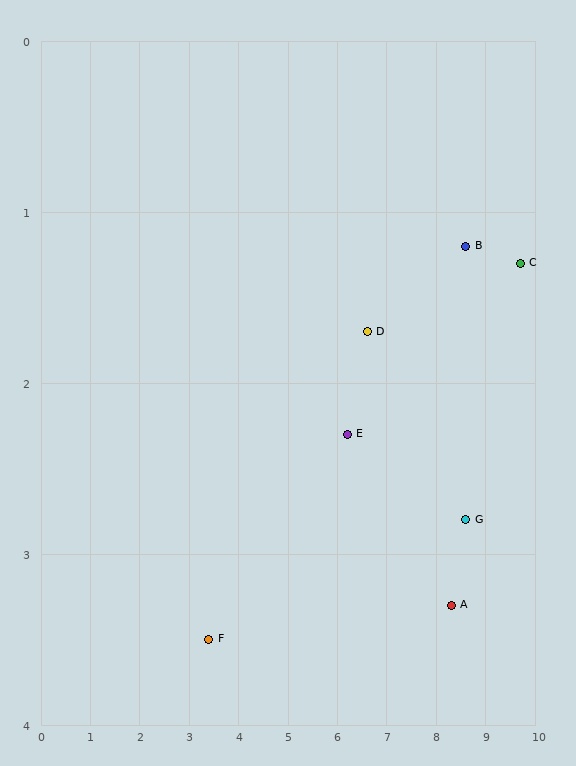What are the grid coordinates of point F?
Point F is at approximately (3.4, 3.5).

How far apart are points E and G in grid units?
Points E and G are about 2.5 grid units apart.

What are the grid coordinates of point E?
Point E is at approximately (6.2, 2.3).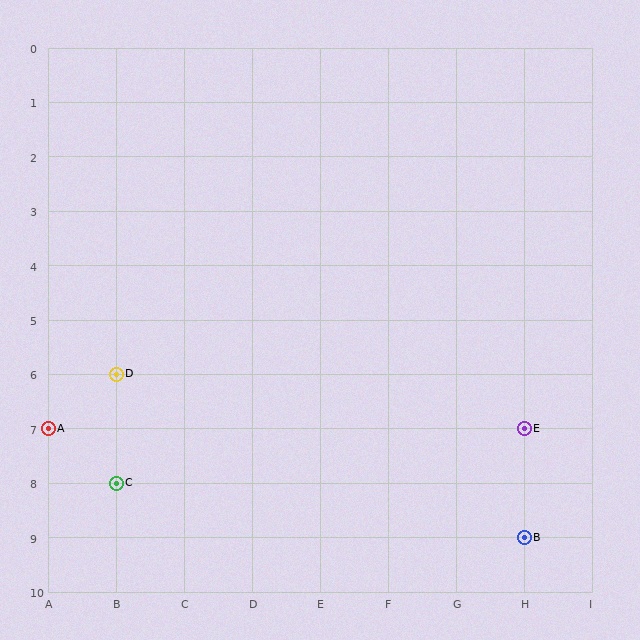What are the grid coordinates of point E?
Point E is at grid coordinates (H, 7).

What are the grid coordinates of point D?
Point D is at grid coordinates (B, 6).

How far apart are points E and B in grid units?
Points E and B are 2 rows apart.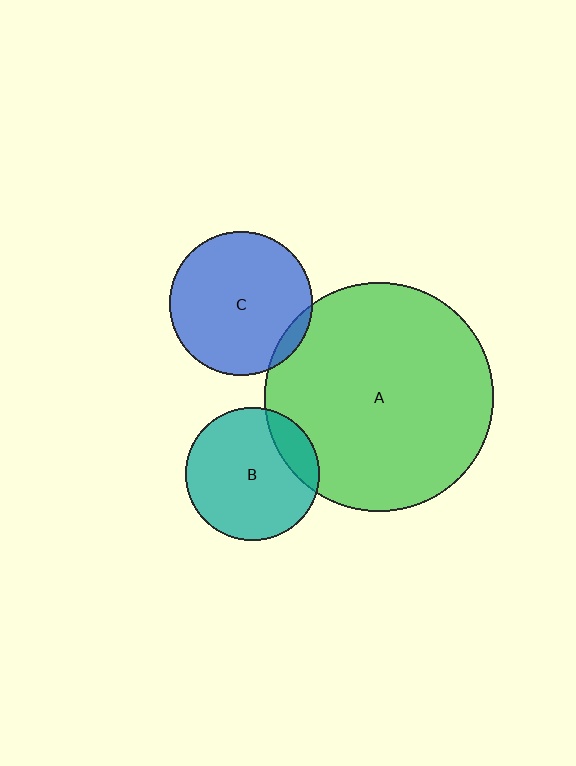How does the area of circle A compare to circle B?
Approximately 2.9 times.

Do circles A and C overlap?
Yes.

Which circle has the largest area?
Circle A (green).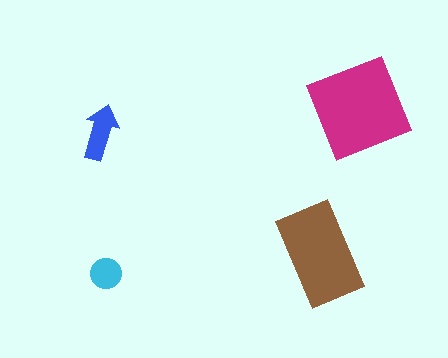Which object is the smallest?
The cyan circle.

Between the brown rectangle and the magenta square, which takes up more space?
The magenta square.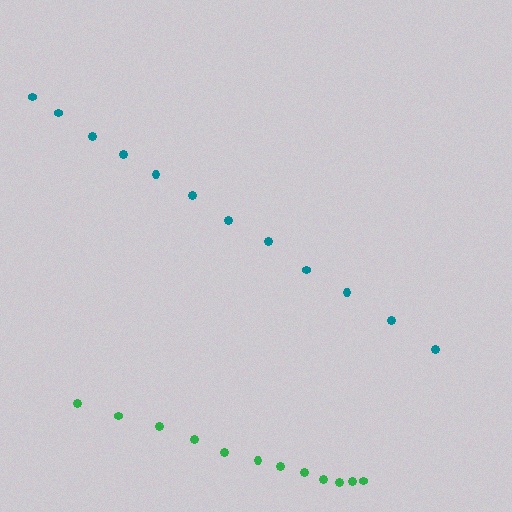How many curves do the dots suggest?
There are 2 distinct paths.